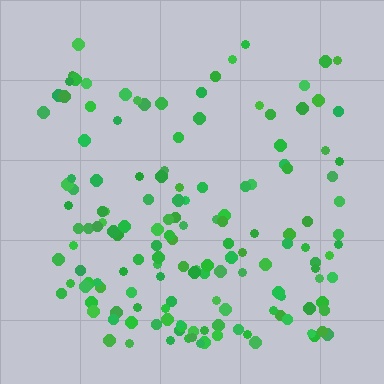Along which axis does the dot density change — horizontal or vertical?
Vertical.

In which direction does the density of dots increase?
From top to bottom, with the bottom side densest.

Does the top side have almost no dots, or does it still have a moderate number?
Still a moderate number, just noticeably fewer than the bottom.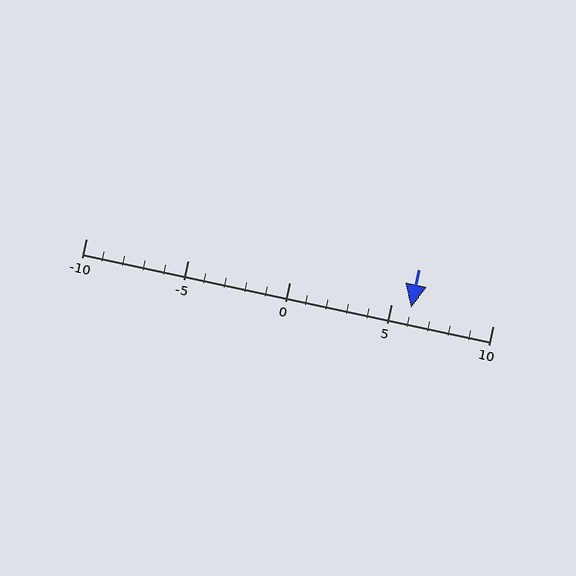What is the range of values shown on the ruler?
The ruler shows values from -10 to 10.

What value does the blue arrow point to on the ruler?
The blue arrow points to approximately 6.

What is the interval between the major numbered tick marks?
The major tick marks are spaced 5 units apart.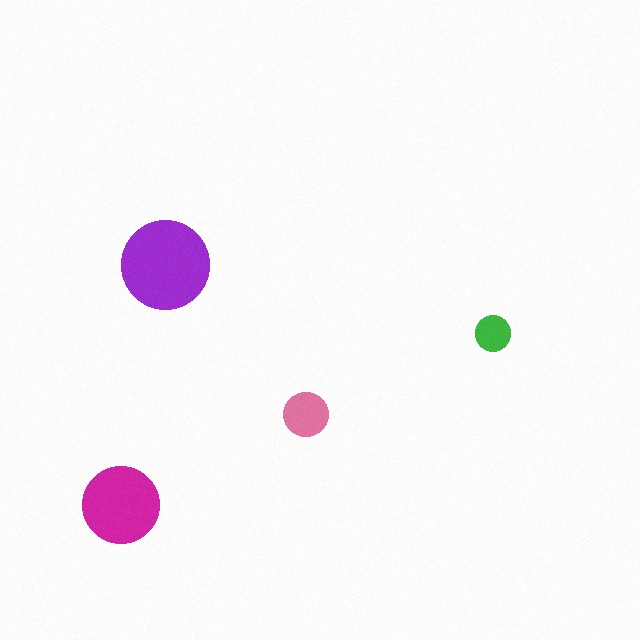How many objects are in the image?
There are 4 objects in the image.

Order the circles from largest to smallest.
the purple one, the magenta one, the pink one, the green one.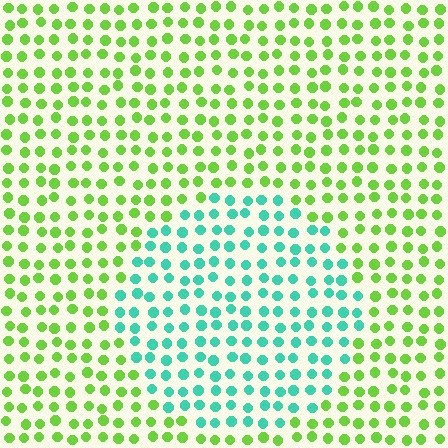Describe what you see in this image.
The image is filled with small lime elements in a uniform arrangement. A circle-shaped region is visible where the elements are tinted to a slightly different hue, forming a subtle color boundary.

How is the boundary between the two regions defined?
The boundary is defined purely by a slight shift in hue (about 64 degrees). Spacing, size, and orientation are identical on both sides.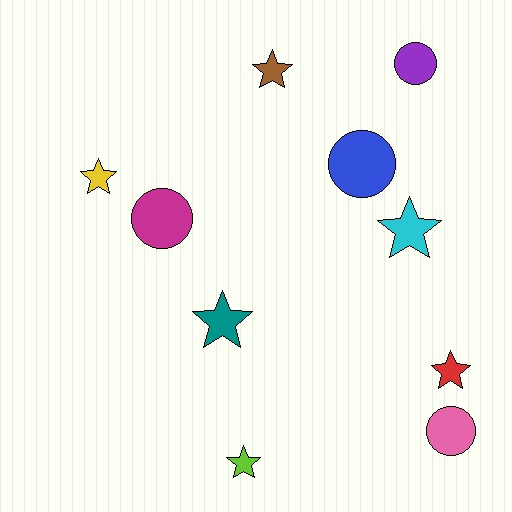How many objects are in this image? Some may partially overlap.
There are 10 objects.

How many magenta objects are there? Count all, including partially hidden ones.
There is 1 magenta object.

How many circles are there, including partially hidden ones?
There are 4 circles.